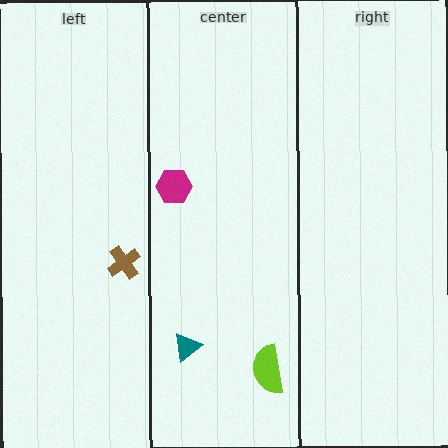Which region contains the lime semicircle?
The center region.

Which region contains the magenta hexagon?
The center region.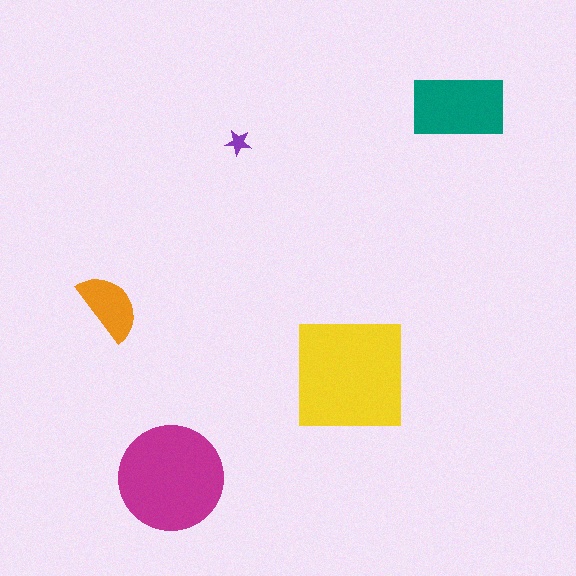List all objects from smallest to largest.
The purple star, the orange semicircle, the teal rectangle, the magenta circle, the yellow square.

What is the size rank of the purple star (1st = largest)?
5th.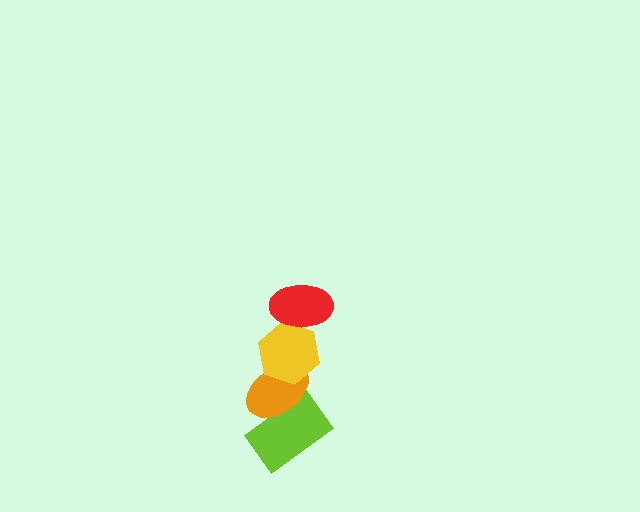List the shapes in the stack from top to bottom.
From top to bottom: the red ellipse, the yellow hexagon, the orange ellipse, the lime rectangle.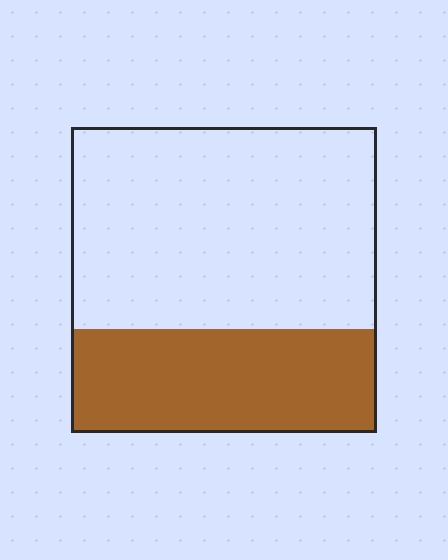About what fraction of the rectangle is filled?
About one third (1/3).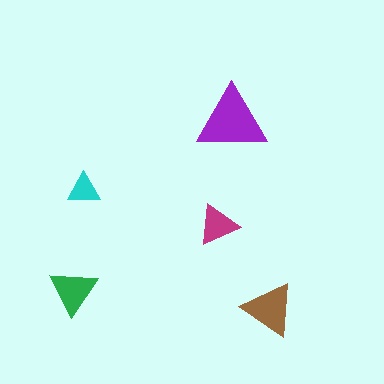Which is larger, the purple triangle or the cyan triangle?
The purple one.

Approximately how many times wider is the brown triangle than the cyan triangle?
About 1.5 times wider.